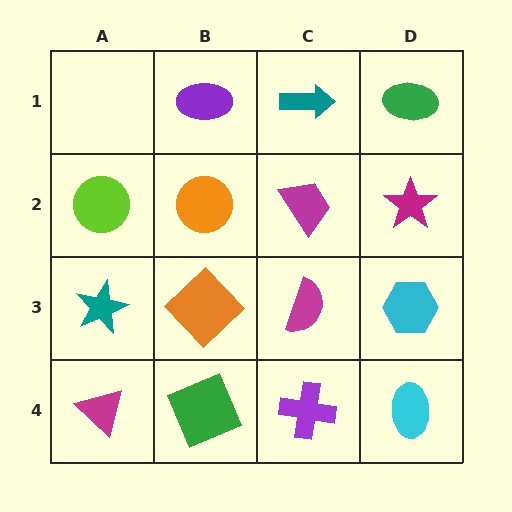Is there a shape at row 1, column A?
No, that cell is empty.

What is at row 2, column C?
A magenta trapezoid.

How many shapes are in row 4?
4 shapes.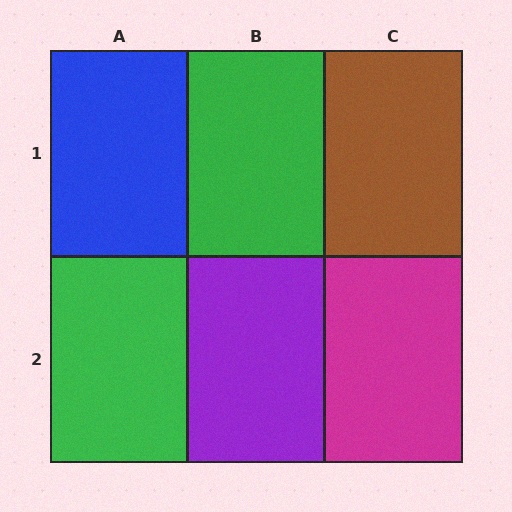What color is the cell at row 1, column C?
Brown.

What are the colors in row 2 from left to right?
Green, purple, magenta.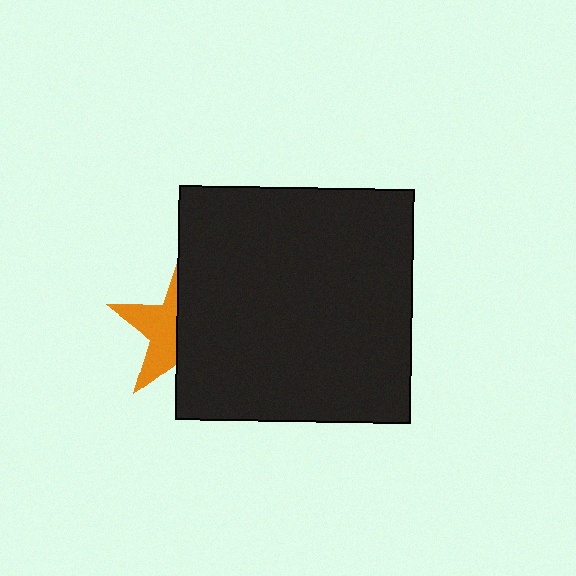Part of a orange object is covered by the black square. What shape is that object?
It is a star.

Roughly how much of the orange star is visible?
A small part of it is visible (roughly 44%).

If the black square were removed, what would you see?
You would see the complete orange star.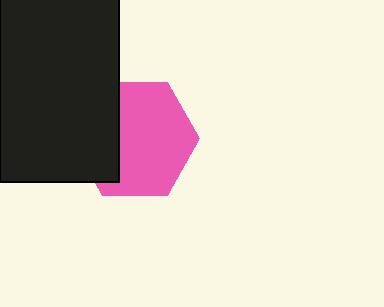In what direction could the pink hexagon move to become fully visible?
The pink hexagon could move right. That would shift it out from behind the black rectangle entirely.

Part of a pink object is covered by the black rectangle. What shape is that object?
It is a hexagon.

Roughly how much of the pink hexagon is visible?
Most of it is visible (roughly 68%).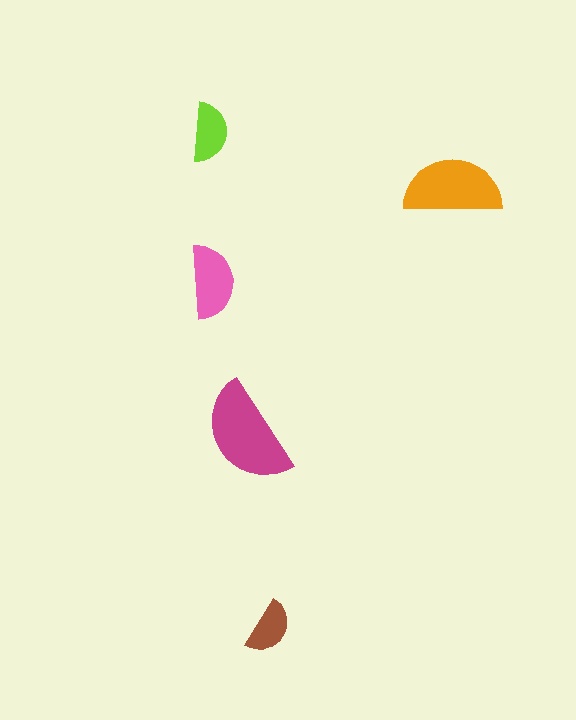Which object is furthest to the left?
The lime semicircle is leftmost.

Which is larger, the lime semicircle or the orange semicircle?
The orange one.